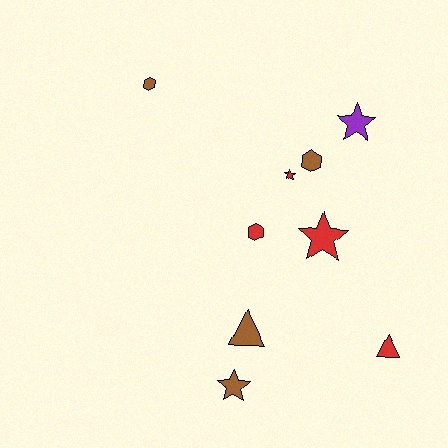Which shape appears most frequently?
Star, with 4 objects.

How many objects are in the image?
There are 9 objects.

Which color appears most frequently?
Brown, with 4 objects.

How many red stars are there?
There are 2 red stars.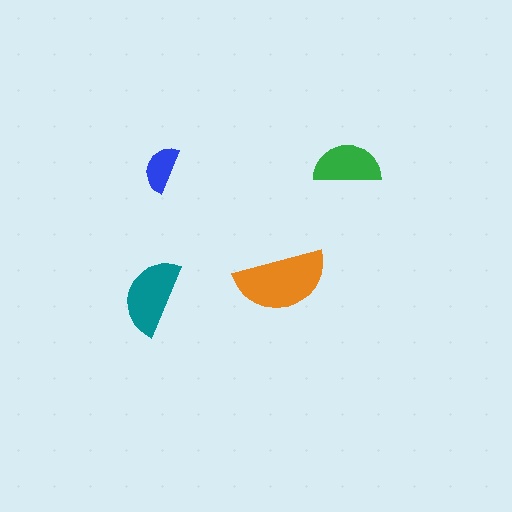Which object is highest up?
The green semicircle is topmost.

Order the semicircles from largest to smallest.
the orange one, the teal one, the green one, the blue one.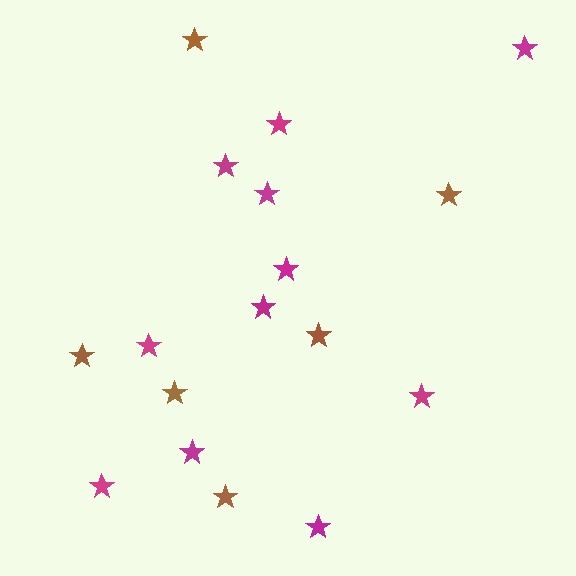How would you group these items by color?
There are 2 groups: one group of magenta stars (11) and one group of brown stars (6).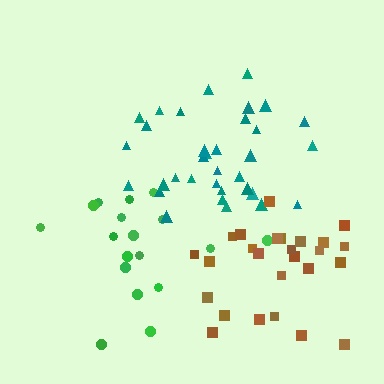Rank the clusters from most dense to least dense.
teal, brown, green.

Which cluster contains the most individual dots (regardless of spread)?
Teal (34).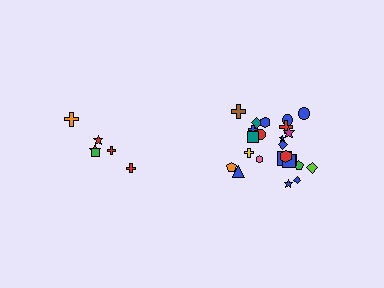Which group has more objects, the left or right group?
The right group.